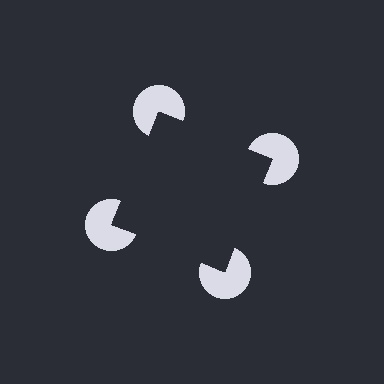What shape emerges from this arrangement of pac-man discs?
An illusory square — its edges are inferred from the aligned wedge cuts in the pac-man discs, not physically drawn.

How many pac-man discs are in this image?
There are 4 — one at each vertex of the illusory square.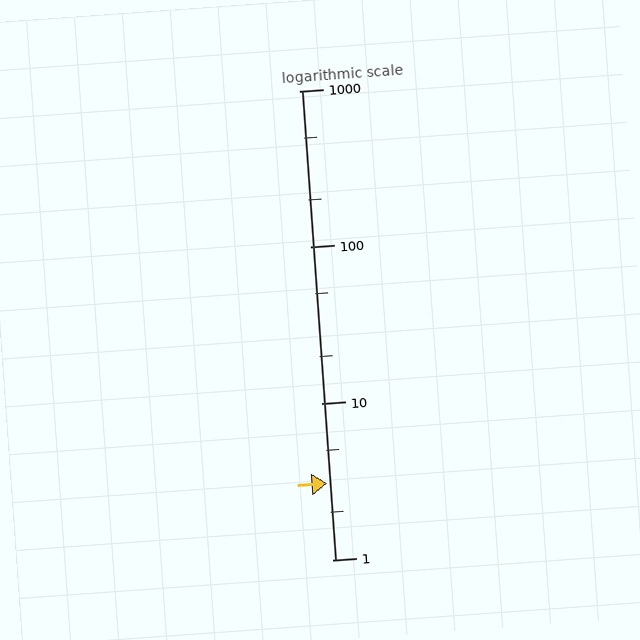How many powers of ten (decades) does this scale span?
The scale spans 3 decades, from 1 to 1000.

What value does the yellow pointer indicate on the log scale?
The pointer indicates approximately 3.1.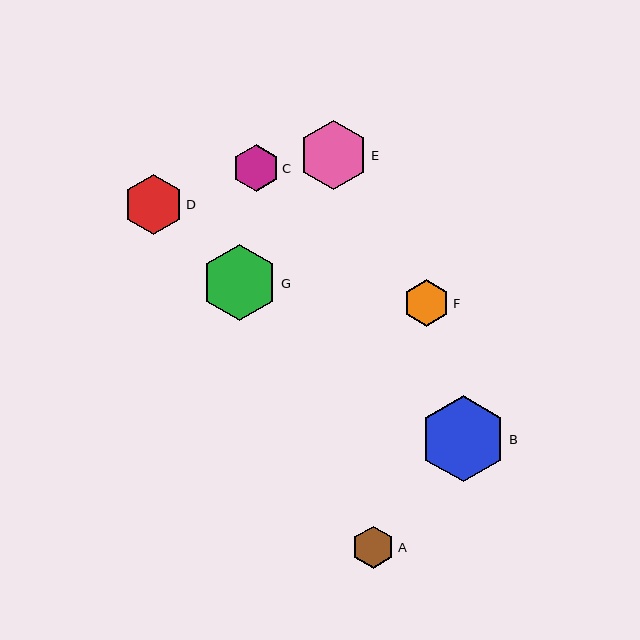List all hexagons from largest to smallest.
From largest to smallest: B, G, E, D, C, F, A.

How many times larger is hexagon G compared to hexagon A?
Hexagon G is approximately 1.8 times the size of hexagon A.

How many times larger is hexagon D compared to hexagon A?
Hexagon D is approximately 1.4 times the size of hexagon A.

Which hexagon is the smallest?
Hexagon A is the smallest with a size of approximately 42 pixels.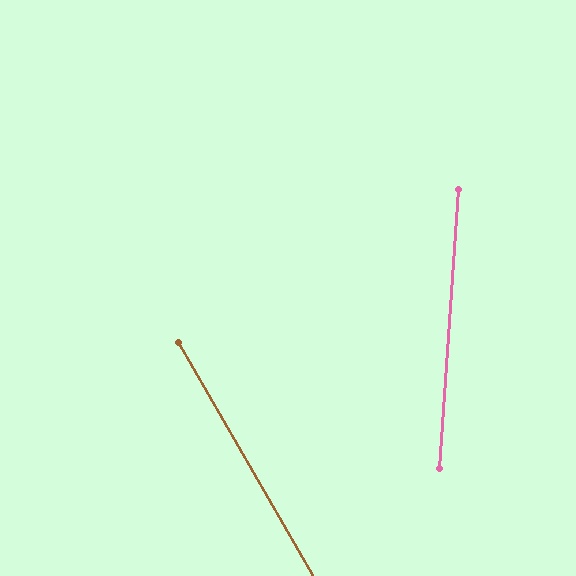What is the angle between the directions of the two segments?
Approximately 34 degrees.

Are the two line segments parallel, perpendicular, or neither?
Neither parallel nor perpendicular — they differ by about 34°.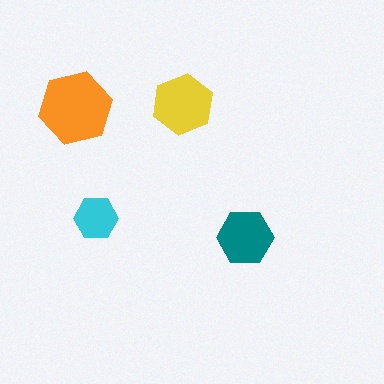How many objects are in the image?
There are 4 objects in the image.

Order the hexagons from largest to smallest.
the orange one, the yellow one, the teal one, the cyan one.